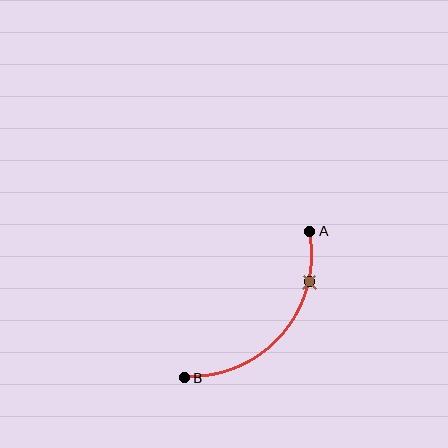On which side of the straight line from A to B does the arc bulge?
The arc bulges below and to the right of the straight line connecting A and B.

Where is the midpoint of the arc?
The arc midpoint is the point on the curve farthest from the straight line joining A and B. It sits below and to the right of that line.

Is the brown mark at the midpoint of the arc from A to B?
No. The brown mark lies on the arc but is closer to endpoint A. The arc midpoint would be at the point on the curve equidistant along the arc from both A and B.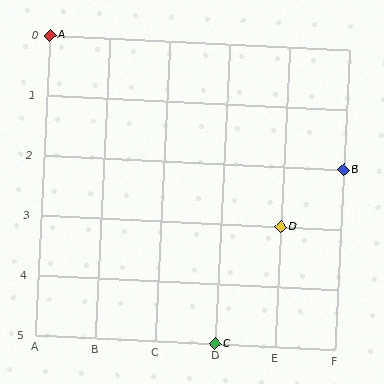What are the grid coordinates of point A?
Point A is at grid coordinates (A, 0).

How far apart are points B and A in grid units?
Points B and A are 5 columns and 2 rows apart (about 5.4 grid units diagonally).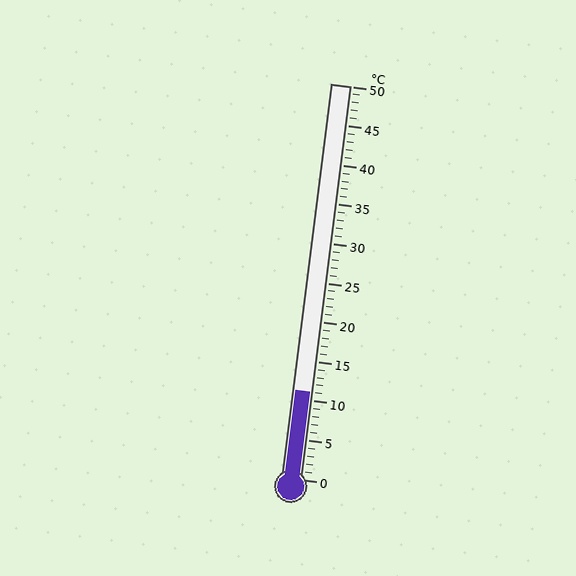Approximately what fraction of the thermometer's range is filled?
The thermometer is filled to approximately 20% of its range.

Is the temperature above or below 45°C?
The temperature is below 45°C.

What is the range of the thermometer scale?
The thermometer scale ranges from 0°C to 50°C.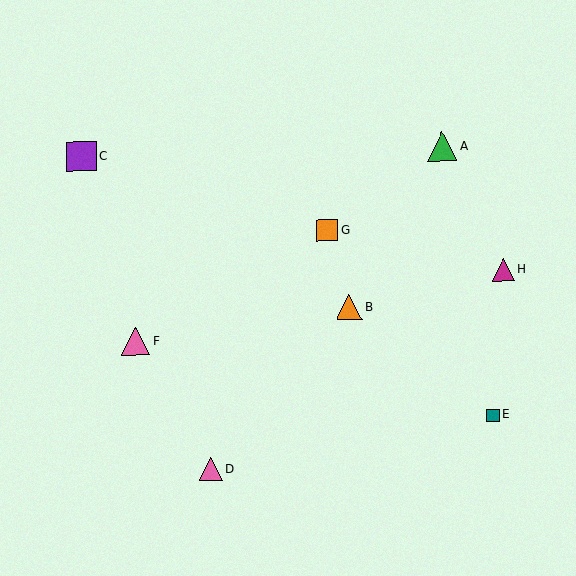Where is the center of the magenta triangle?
The center of the magenta triangle is at (503, 270).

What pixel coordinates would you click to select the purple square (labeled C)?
Click at (81, 156) to select the purple square C.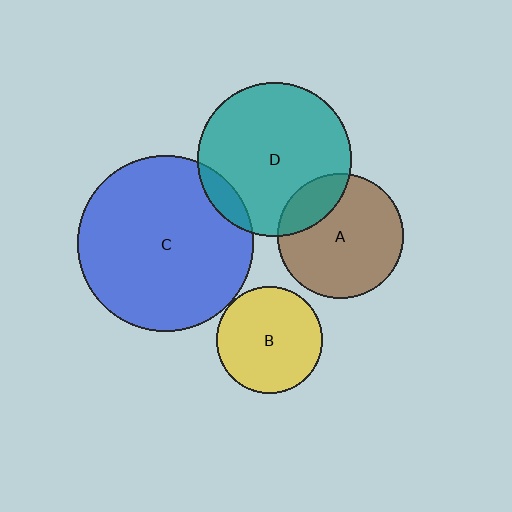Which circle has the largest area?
Circle C (blue).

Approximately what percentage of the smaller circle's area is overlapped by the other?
Approximately 10%.